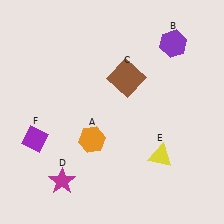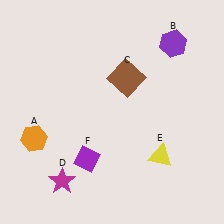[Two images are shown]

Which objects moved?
The objects that moved are: the orange hexagon (A), the purple diamond (F).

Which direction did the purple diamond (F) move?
The purple diamond (F) moved right.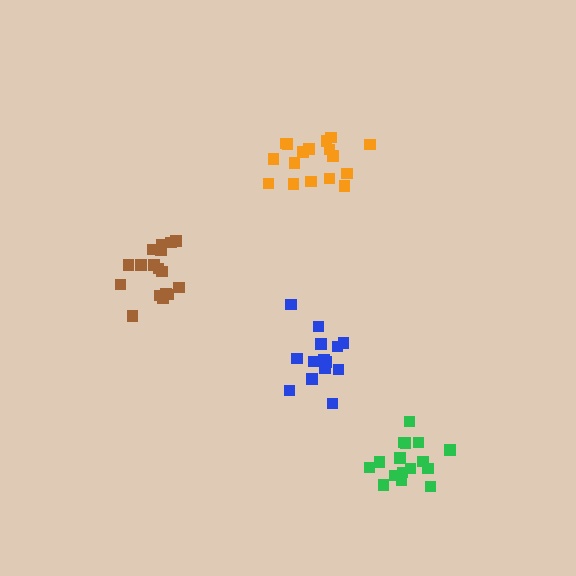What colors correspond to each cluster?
The clusters are colored: green, blue, brown, orange.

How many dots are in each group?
Group 1: 16 dots, Group 2: 14 dots, Group 3: 17 dots, Group 4: 17 dots (64 total).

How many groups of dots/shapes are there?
There are 4 groups.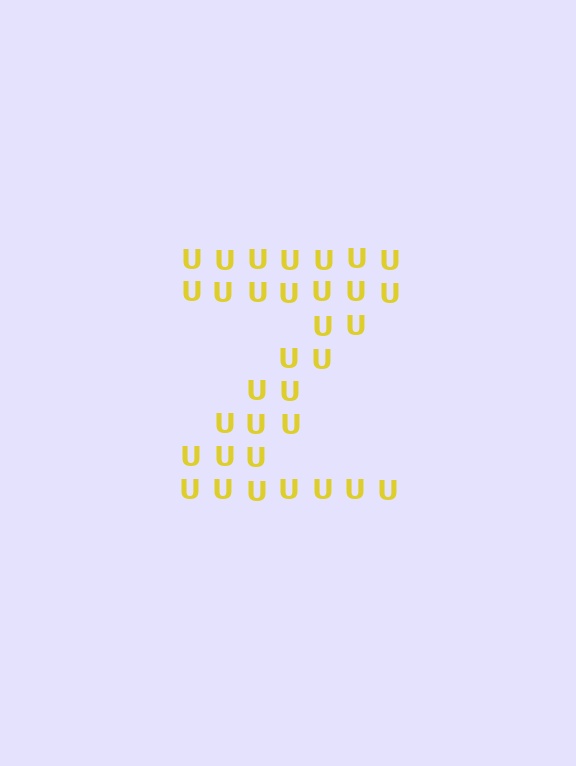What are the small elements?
The small elements are letter U's.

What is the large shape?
The large shape is the letter Z.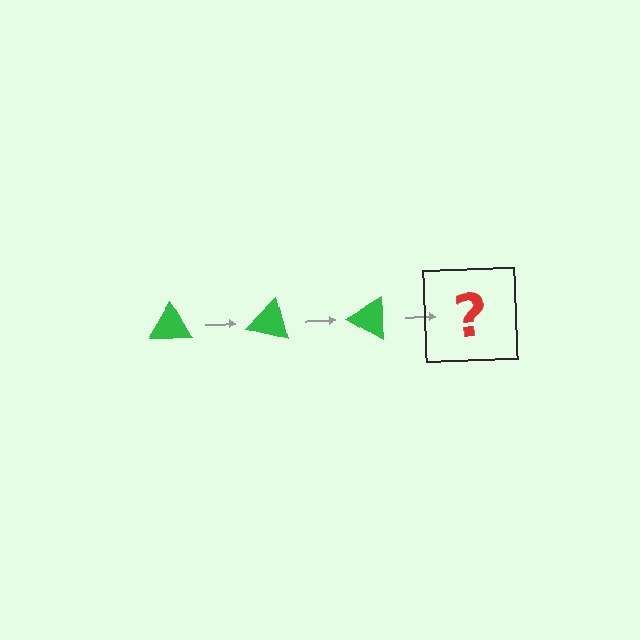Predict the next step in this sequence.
The next step is a green triangle rotated 45 degrees.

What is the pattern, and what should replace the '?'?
The pattern is that the triangle rotates 15 degrees each step. The '?' should be a green triangle rotated 45 degrees.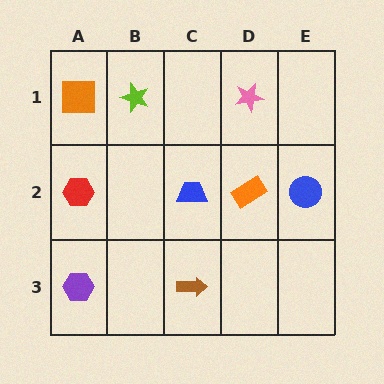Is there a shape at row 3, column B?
No, that cell is empty.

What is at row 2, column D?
An orange rectangle.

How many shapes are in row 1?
3 shapes.